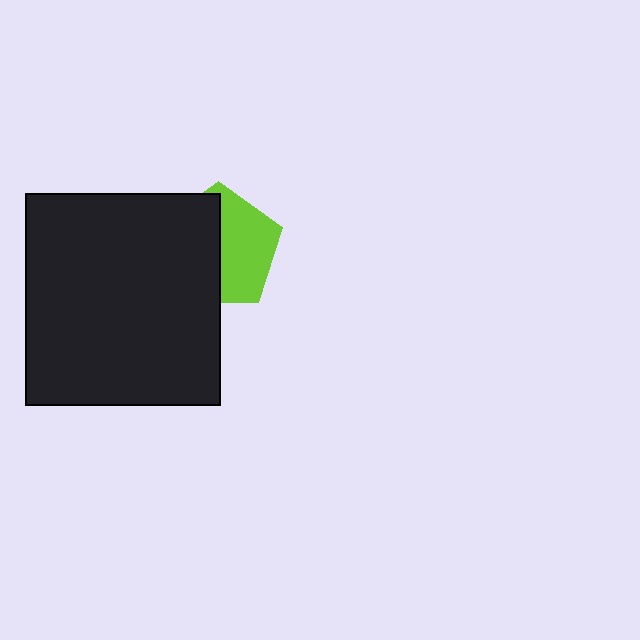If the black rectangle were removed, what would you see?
You would see the complete lime pentagon.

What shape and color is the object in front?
The object in front is a black rectangle.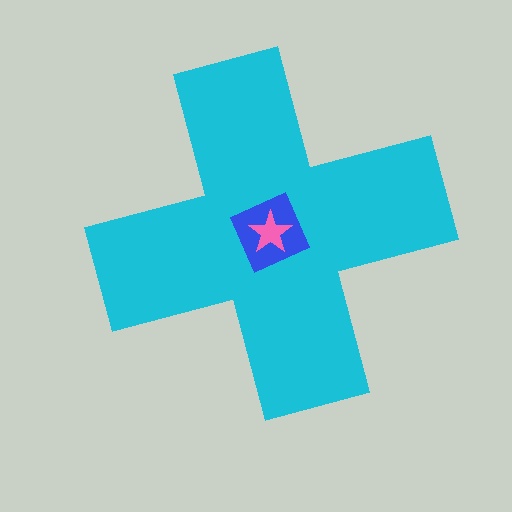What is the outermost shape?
The cyan cross.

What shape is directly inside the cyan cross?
The blue square.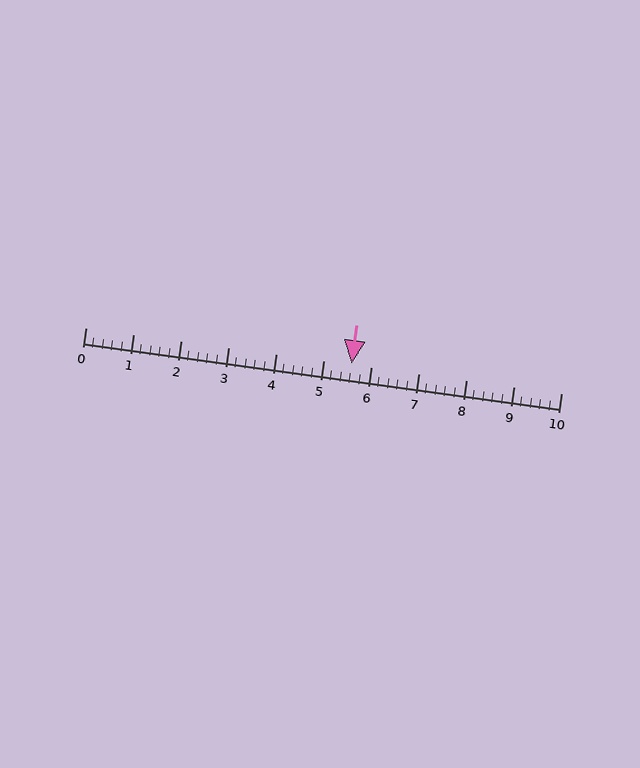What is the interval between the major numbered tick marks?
The major tick marks are spaced 1 units apart.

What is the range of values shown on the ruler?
The ruler shows values from 0 to 10.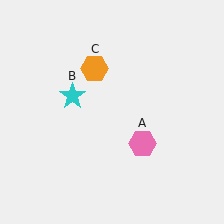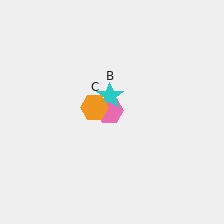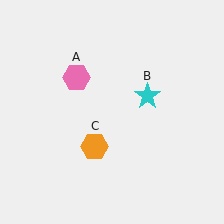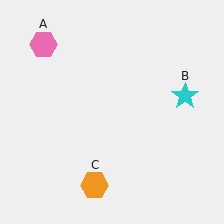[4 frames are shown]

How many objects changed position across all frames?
3 objects changed position: pink hexagon (object A), cyan star (object B), orange hexagon (object C).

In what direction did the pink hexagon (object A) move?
The pink hexagon (object A) moved up and to the left.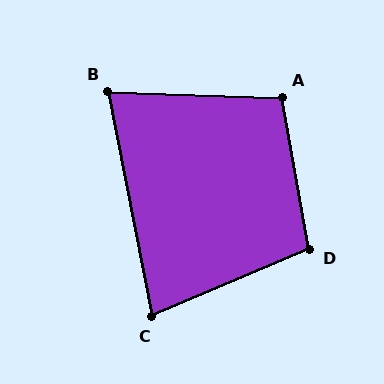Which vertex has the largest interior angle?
D, at approximately 103 degrees.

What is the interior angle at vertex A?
Approximately 102 degrees (obtuse).